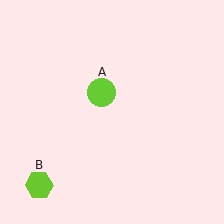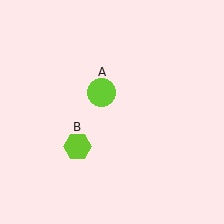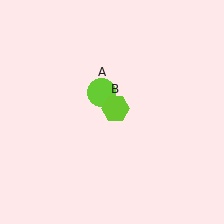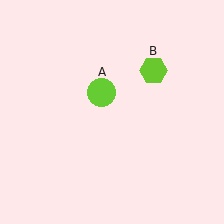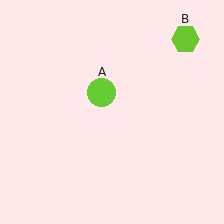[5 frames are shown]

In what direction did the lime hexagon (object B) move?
The lime hexagon (object B) moved up and to the right.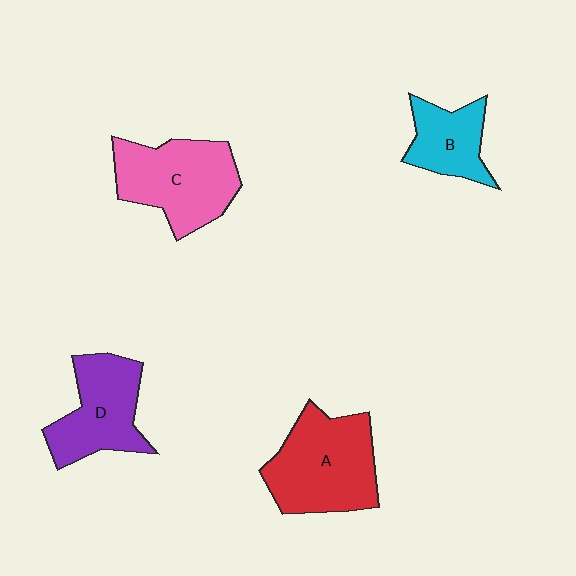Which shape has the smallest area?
Shape B (cyan).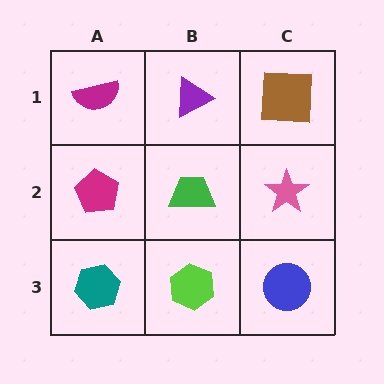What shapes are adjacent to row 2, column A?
A magenta semicircle (row 1, column A), a teal hexagon (row 3, column A), a green trapezoid (row 2, column B).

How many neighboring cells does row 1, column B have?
3.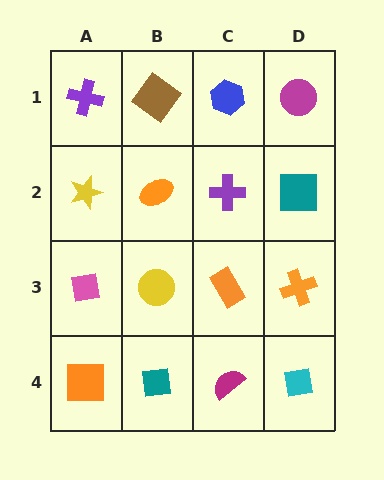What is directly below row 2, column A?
A pink square.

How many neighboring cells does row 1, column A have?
2.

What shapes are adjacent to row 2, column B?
A brown diamond (row 1, column B), a yellow circle (row 3, column B), a yellow star (row 2, column A), a purple cross (row 2, column C).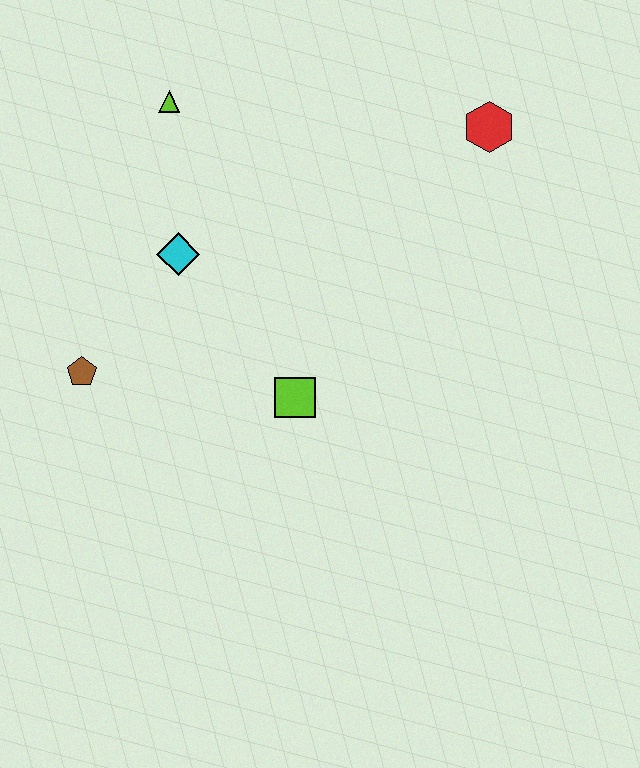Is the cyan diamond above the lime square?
Yes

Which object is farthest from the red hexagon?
The brown pentagon is farthest from the red hexagon.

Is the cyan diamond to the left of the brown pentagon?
No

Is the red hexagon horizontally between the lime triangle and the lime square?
No